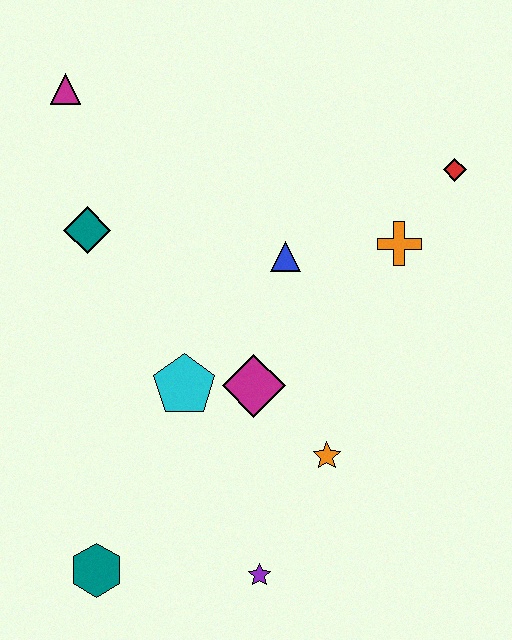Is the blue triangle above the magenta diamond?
Yes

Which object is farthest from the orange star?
The magenta triangle is farthest from the orange star.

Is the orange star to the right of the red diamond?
No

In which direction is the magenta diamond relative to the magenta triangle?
The magenta diamond is below the magenta triangle.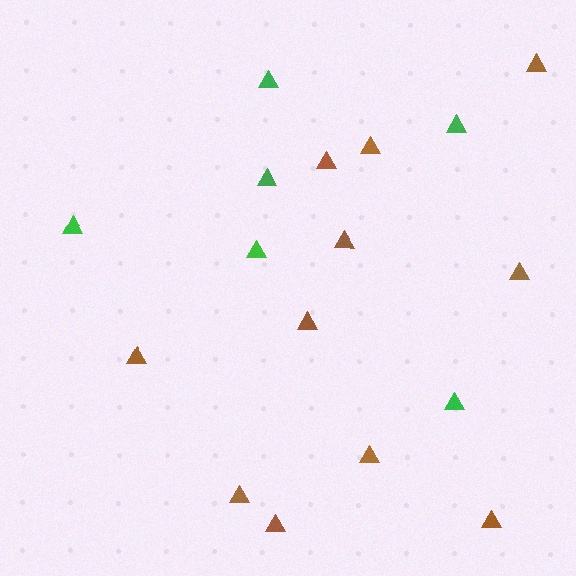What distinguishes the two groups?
There are 2 groups: one group of green triangles (6) and one group of brown triangles (11).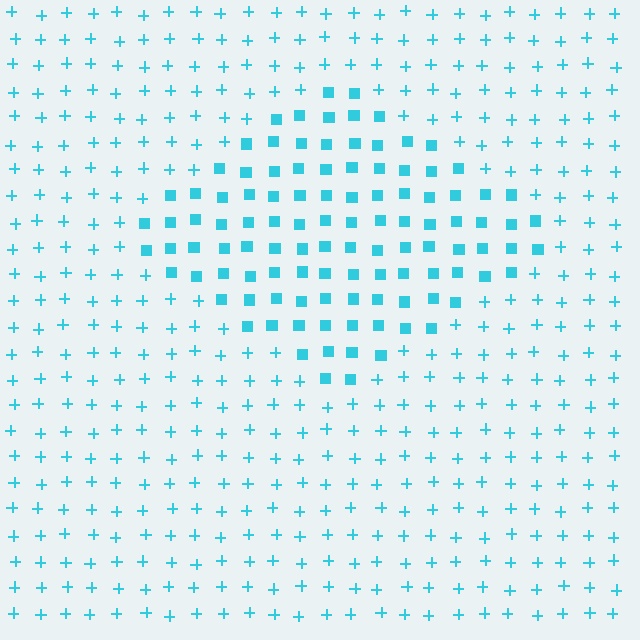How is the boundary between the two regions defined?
The boundary is defined by a change in element shape: squares inside vs. plus signs outside. All elements share the same color and spacing.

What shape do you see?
I see a diamond.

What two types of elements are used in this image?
The image uses squares inside the diamond region and plus signs outside it.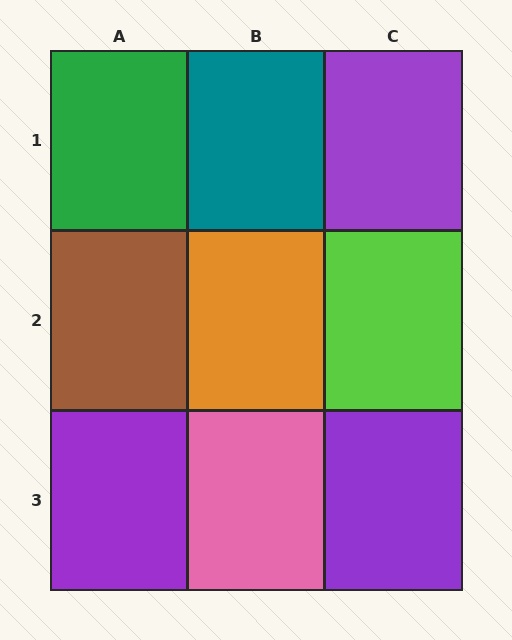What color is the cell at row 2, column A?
Brown.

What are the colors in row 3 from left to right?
Purple, pink, purple.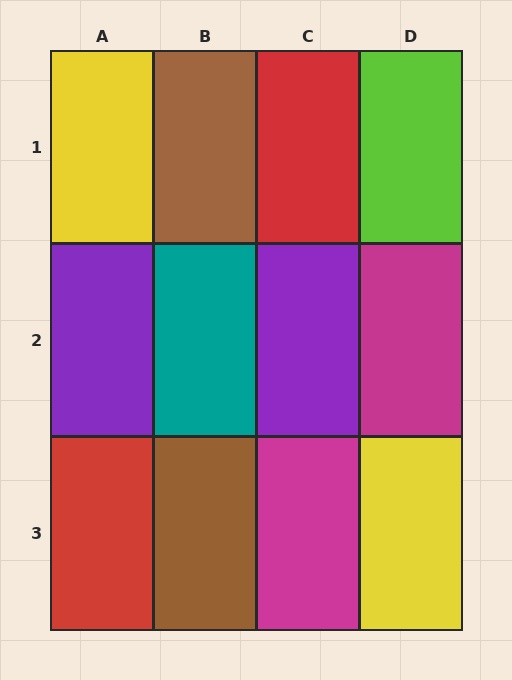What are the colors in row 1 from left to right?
Yellow, brown, red, lime.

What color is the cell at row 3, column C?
Magenta.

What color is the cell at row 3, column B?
Brown.